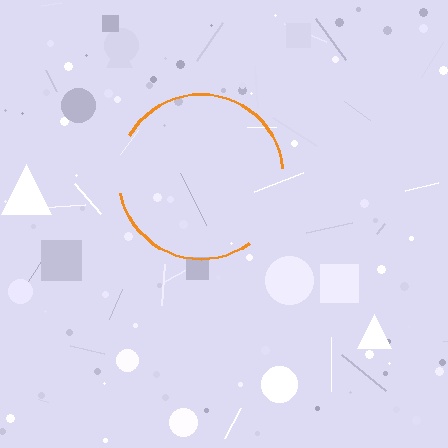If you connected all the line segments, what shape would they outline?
They would outline a circle.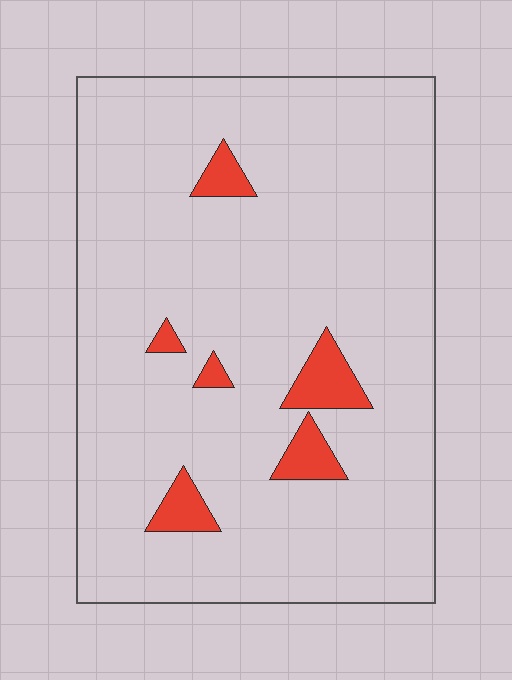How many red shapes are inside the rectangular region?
6.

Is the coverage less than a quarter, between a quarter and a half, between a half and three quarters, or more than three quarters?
Less than a quarter.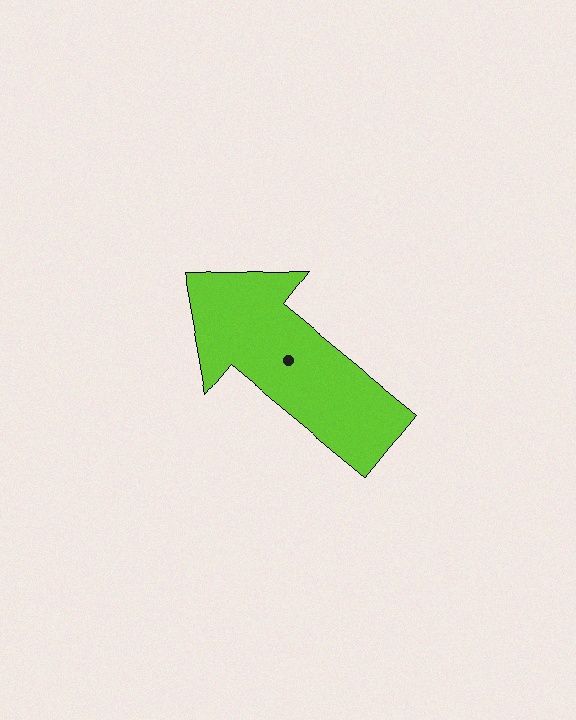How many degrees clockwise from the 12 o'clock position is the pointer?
Approximately 309 degrees.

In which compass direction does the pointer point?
Northwest.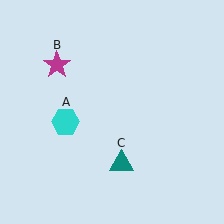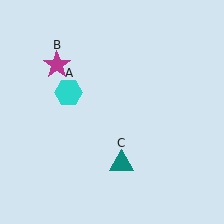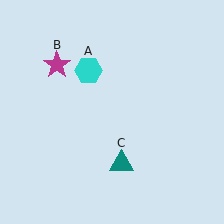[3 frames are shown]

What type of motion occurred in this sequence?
The cyan hexagon (object A) rotated clockwise around the center of the scene.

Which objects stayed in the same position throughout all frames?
Magenta star (object B) and teal triangle (object C) remained stationary.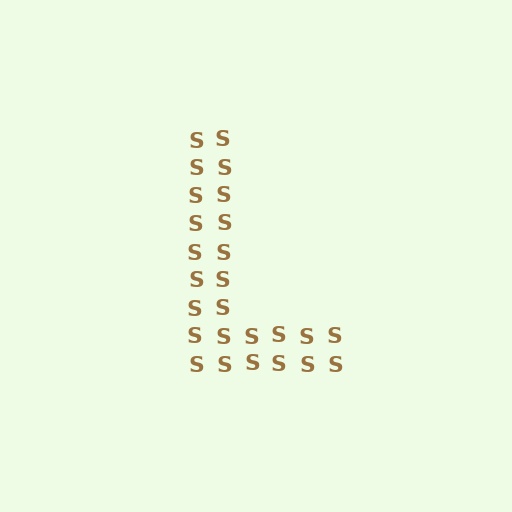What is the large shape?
The large shape is the letter L.